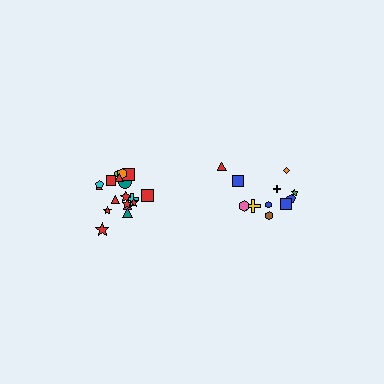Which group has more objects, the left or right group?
The left group.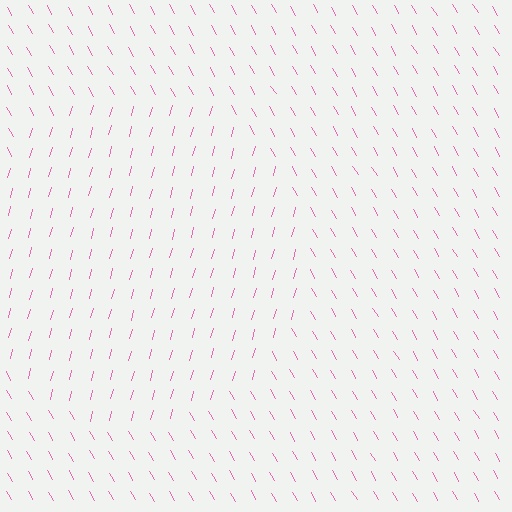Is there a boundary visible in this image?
Yes, there is a texture boundary formed by a change in line orientation.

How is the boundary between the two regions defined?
The boundary is defined purely by a change in line orientation (approximately 45 degrees difference). All lines are the same color and thickness.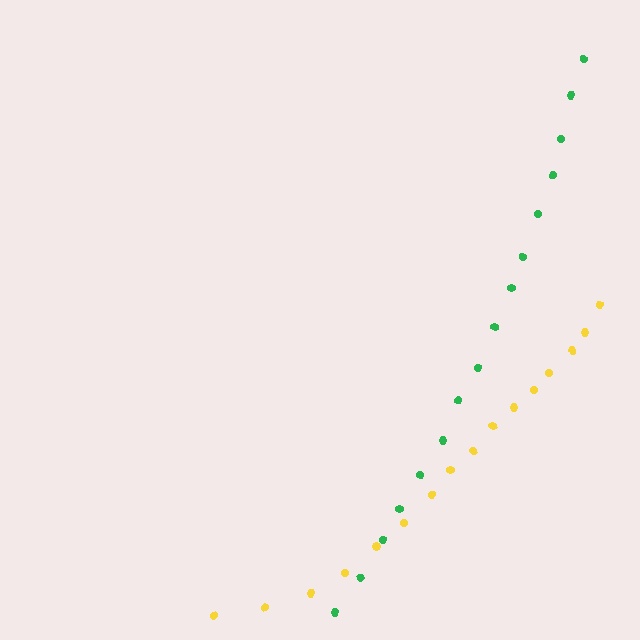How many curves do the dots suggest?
There are 2 distinct paths.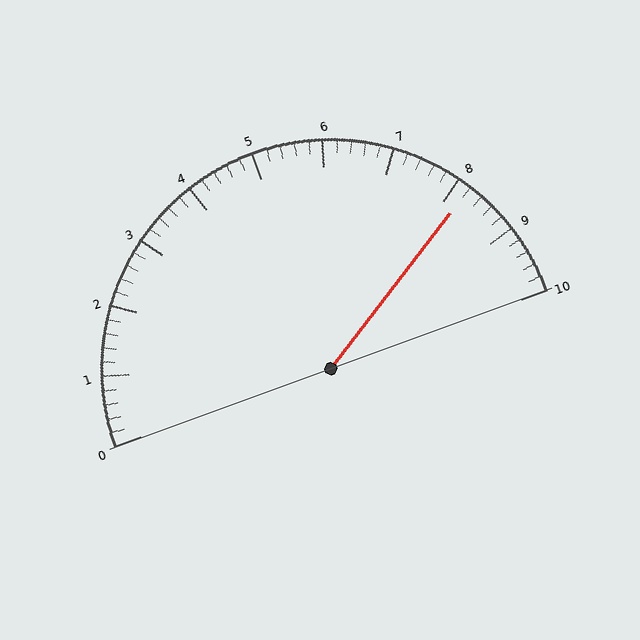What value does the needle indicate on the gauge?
The needle indicates approximately 8.2.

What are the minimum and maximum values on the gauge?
The gauge ranges from 0 to 10.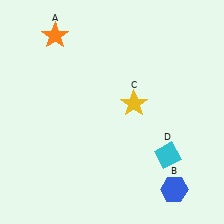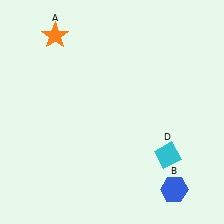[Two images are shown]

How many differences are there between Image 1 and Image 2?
There is 1 difference between the two images.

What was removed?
The yellow star (C) was removed in Image 2.